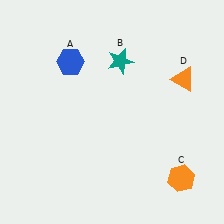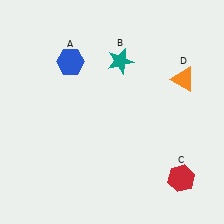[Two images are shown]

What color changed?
The hexagon (C) changed from orange in Image 1 to red in Image 2.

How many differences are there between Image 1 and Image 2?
There is 1 difference between the two images.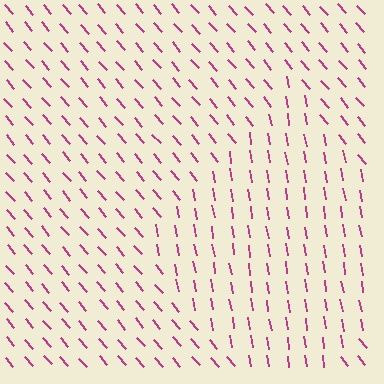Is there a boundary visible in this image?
Yes, there is a texture boundary formed by a change in line orientation.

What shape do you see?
I see a diamond.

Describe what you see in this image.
The image is filled with small magenta line segments. A diamond region in the image has lines oriented differently from the surrounding lines, creating a visible texture boundary.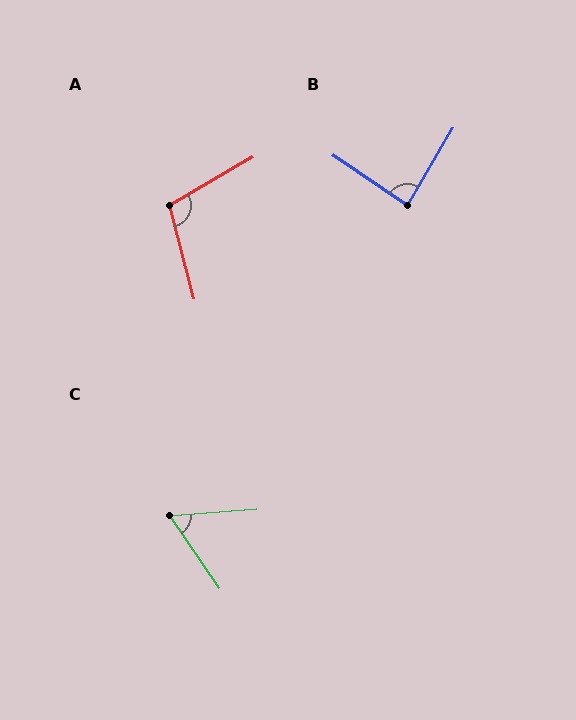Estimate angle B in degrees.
Approximately 87 degrees.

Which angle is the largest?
A, at approximately 106 degrees.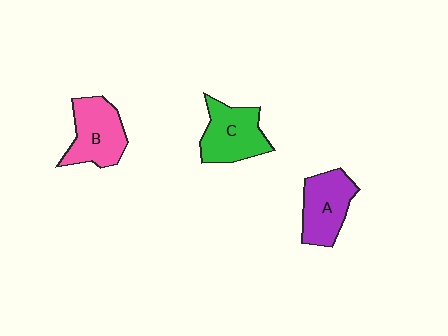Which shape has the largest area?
Shape C (green).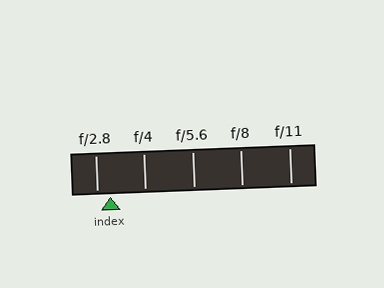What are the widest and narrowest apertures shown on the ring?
The widest aperture shown is f/2.8 and the narrowest is f/11.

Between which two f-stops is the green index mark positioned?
The index mark is between f/2.8 and f/4.